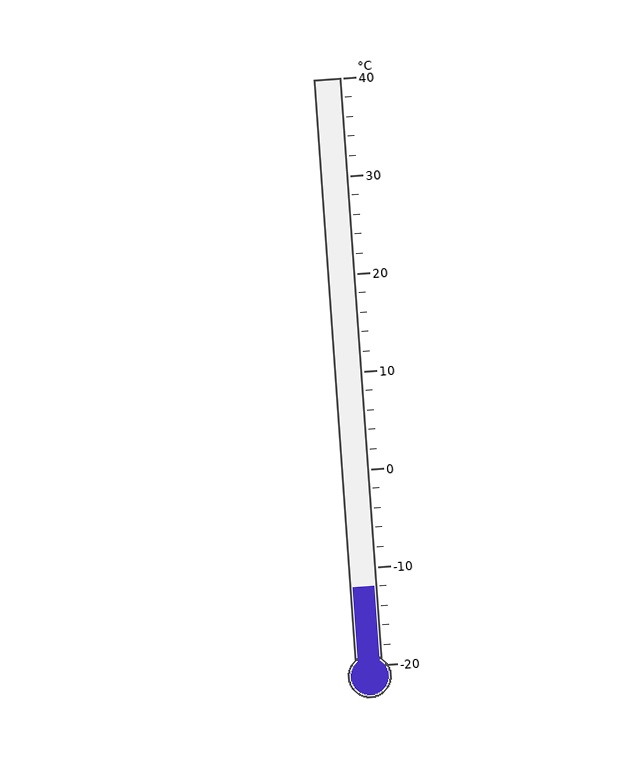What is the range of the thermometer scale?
The thermometer scale ranges from -20°C to 40°C.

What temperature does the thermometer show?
The thermometer shows approximately -12°C.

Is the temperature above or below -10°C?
The temperature is below -10°C.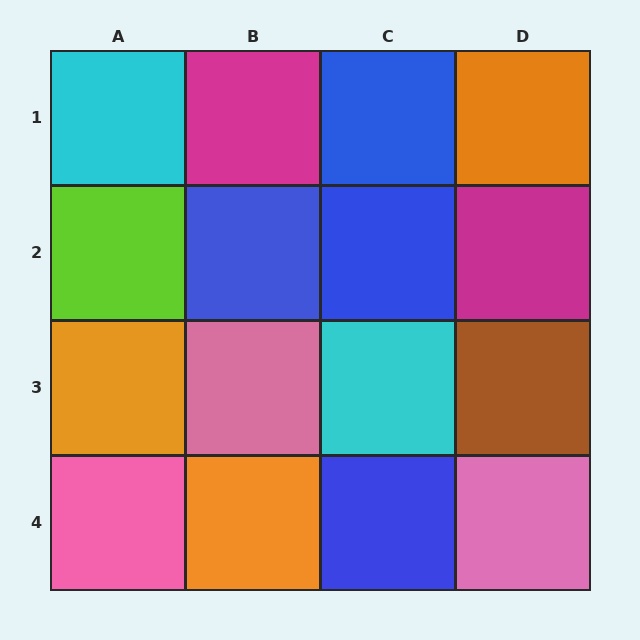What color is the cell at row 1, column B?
Magenta.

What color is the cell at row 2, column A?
Lime.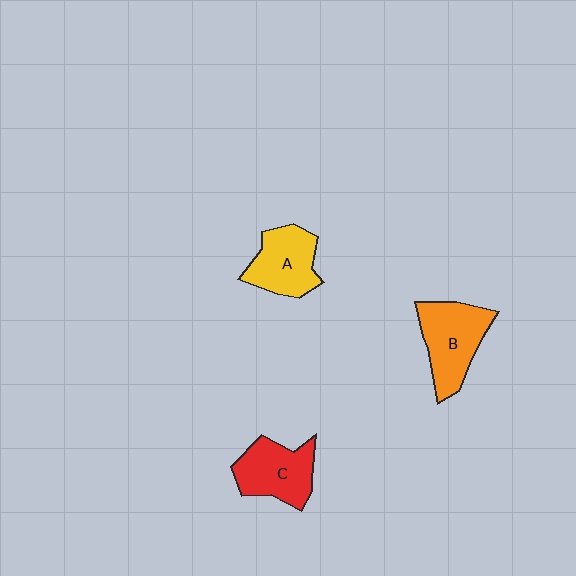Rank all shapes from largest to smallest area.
From largest to smallest: B (orange), C (red), A (yellow).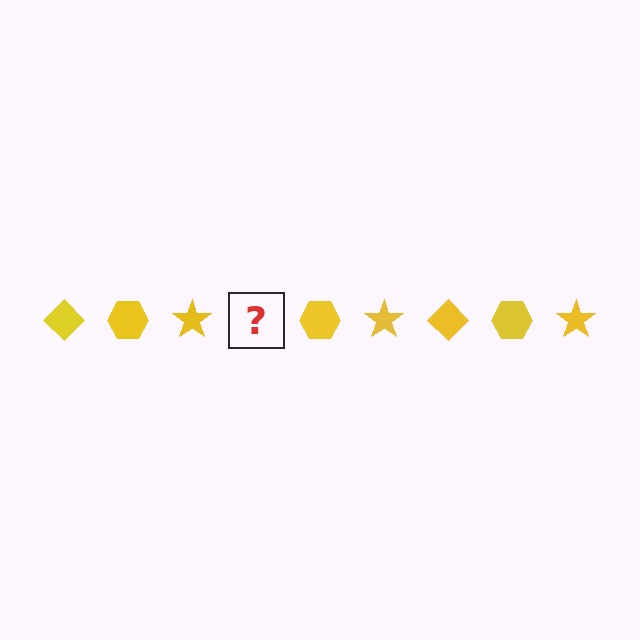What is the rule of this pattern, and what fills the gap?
The rule is that the pattern cycles through diamond, hexagon, star shapes in yellow. The gap should be filled with a yellow diamond.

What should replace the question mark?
The question mark should be replaced with a yellow diamond.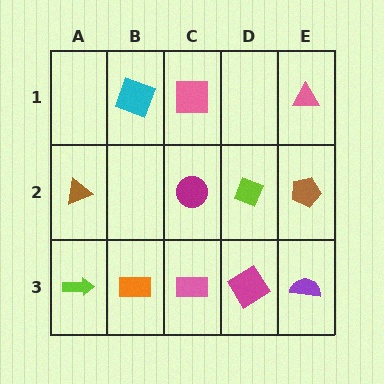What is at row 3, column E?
A purple semicircle.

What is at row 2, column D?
A lime diamond.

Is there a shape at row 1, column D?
No, that cell is empty.